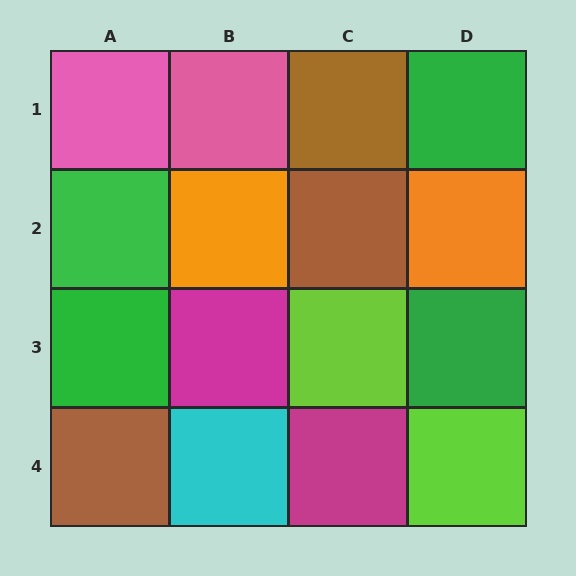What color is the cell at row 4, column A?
Brown.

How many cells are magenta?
2 cells are magenta.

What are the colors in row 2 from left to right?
Green, orange, brown, orange.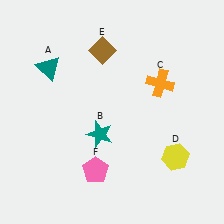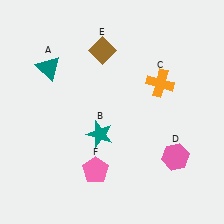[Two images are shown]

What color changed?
The hexagon (D) changed from yellow in Image 1 to pink in Image 2.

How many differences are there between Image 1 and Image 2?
There is 1 difference between the two images.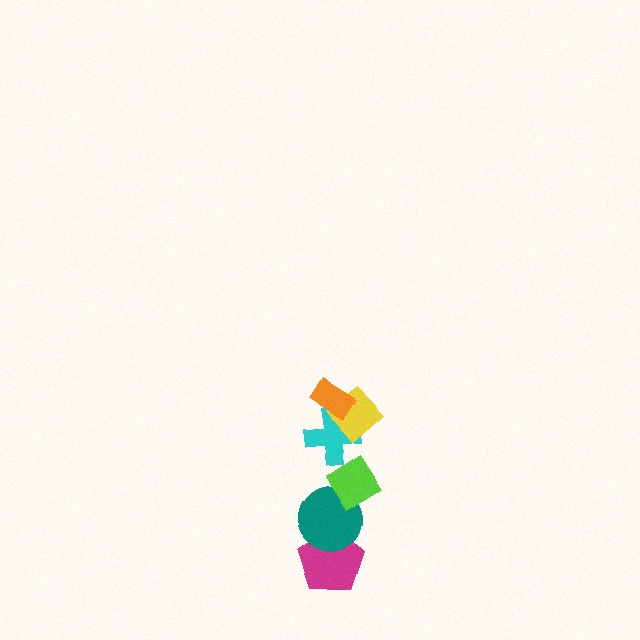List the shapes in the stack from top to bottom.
From top to bottom: the orange rectangle, the yellow diamond, the cyan cross, the lime diamond, the teal circle, the magenta pentagon.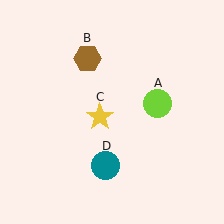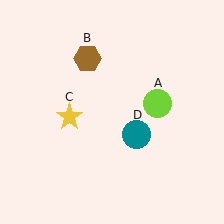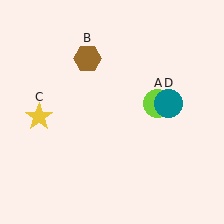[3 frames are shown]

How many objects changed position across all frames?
2 objects changed position: yellow star (object C), teal circle (object D).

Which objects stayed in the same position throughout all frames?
Lime circle (object A) and brown hexagon (object B) remained stationary.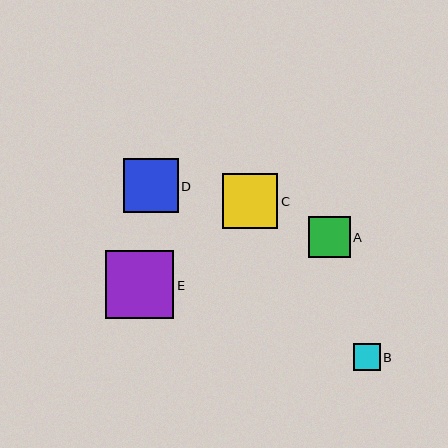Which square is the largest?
Square E is the largest with a size of approximately 68 pixels.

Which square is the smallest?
Square B is the smallest with a size of approximately 27 pixels.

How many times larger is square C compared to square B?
Square C is approximately 2.0 times the size of square B.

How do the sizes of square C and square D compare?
Square C and square D are approximately the same size.